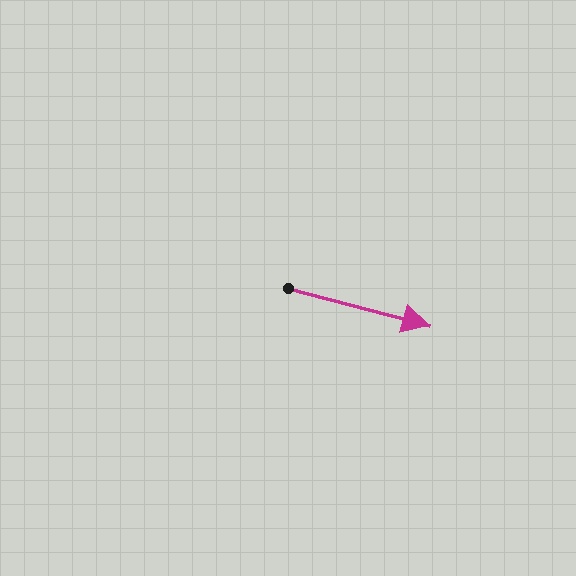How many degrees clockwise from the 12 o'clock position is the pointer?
Approximately 105 degrees.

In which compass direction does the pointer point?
East.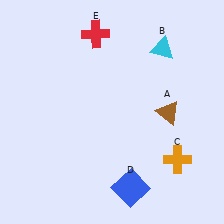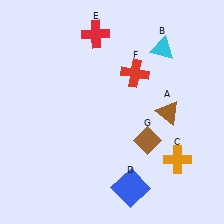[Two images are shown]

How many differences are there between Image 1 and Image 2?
There are 2 differences between the two images.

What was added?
A red cross (F), a brown diamond (G) were added in Image 2.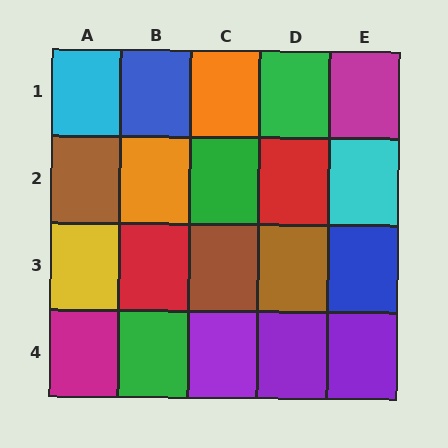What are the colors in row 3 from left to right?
Yellow, red, brown, brown, blue.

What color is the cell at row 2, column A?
Brown.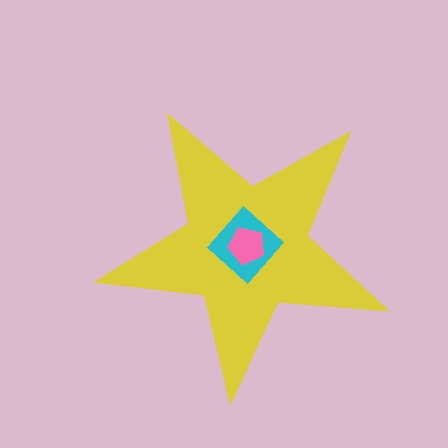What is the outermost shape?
The yellow star.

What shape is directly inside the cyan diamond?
The pink pentagon.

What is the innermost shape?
The pink pentagon.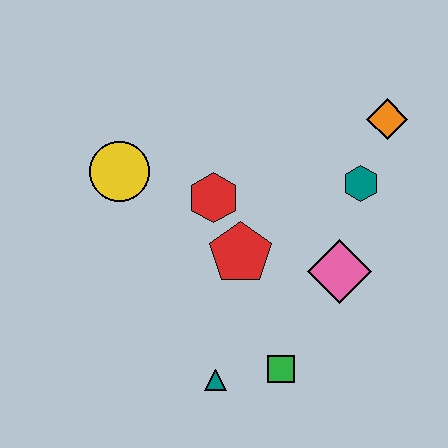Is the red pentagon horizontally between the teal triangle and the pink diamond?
Yes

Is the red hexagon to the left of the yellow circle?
No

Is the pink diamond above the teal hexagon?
No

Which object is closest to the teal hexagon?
The orange diamond is closest to the teal hexagon.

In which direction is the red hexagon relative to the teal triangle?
The red hexagon is above the teal triangle.